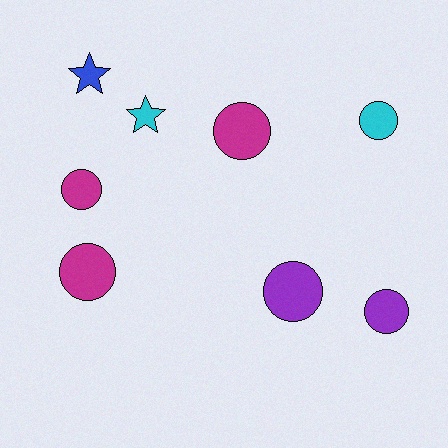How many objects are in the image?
There are 8 objects.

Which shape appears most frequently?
Circle, with 6 objects.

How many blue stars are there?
There is 1 blue star.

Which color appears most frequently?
Magenta, with 3 objects.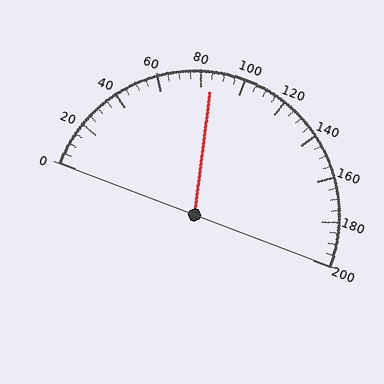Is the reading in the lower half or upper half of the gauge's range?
The reading is in the lower half of the range (0 to 200).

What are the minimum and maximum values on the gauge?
The gauge ranges from 0 to 200.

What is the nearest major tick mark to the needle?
The nearest major tick mark is 80.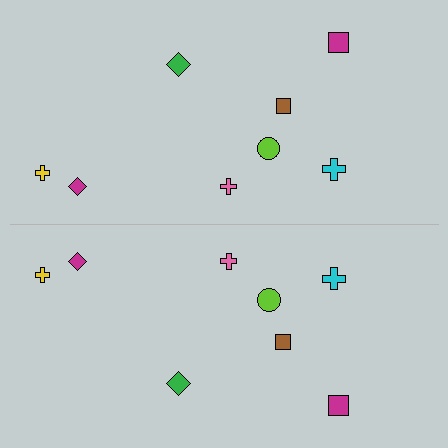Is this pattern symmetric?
Yes, this pattern has bilateral (reflection) symmetry.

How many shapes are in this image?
There are 16 shapes in this image.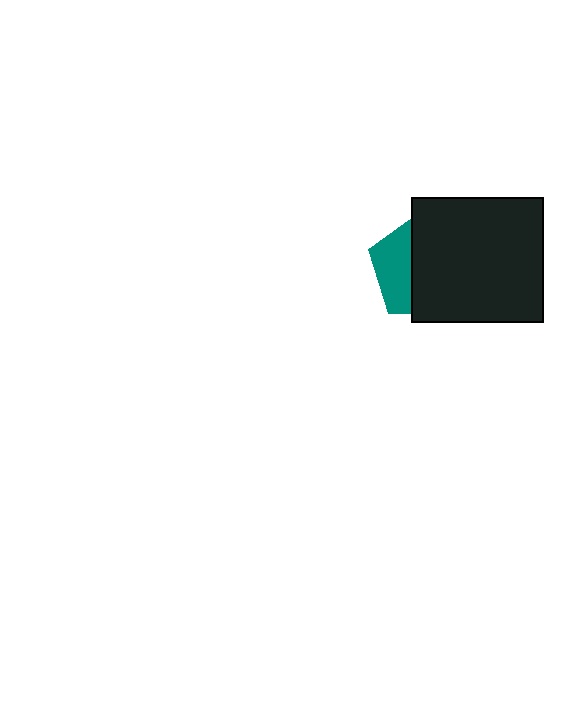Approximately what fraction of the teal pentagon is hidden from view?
Roughly 64% of the teal pentagon is hidden behind the black rectangle.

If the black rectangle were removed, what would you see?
You would see the complete teal pentagon.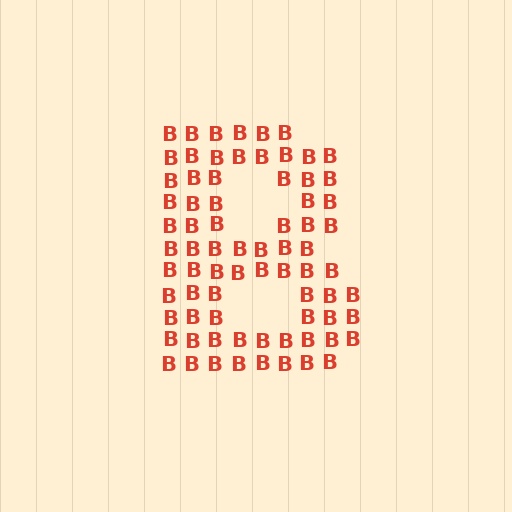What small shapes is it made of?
It is made of small letter B's.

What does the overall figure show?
The overall figure shows the letter B.